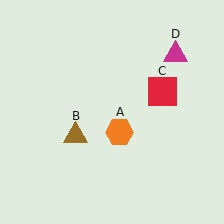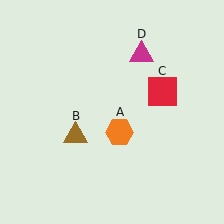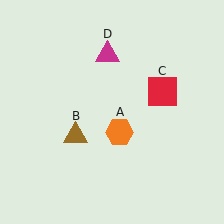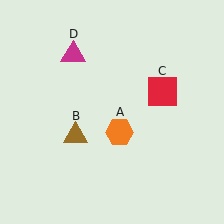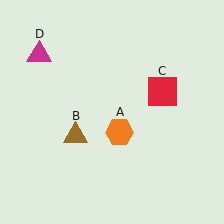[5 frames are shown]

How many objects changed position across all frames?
1 object changed position: magenta triangle (object D).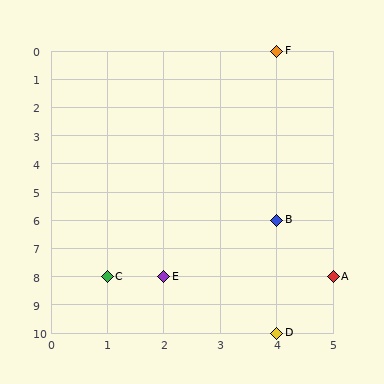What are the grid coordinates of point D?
Point D is at grid coordinates (4, 10).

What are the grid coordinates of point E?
Point E is at grid coordinates (2, 8).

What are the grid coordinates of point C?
Point C is at grid coordinates (1, 8).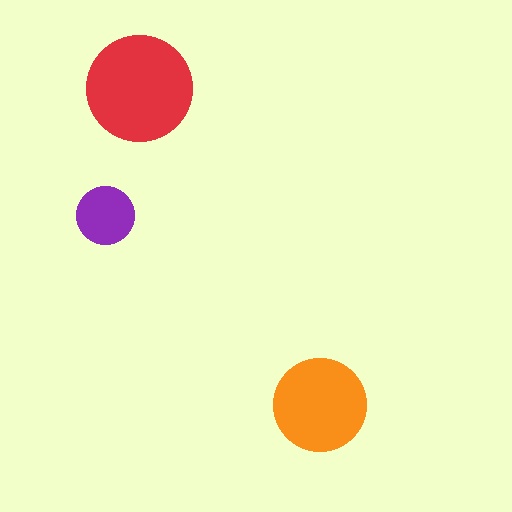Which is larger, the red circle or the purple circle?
The red one.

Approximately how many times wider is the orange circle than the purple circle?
About 1.5 times wider.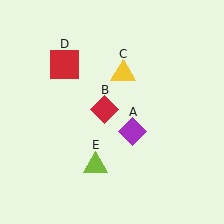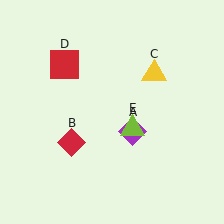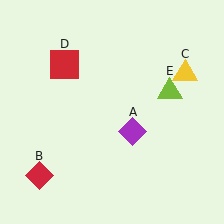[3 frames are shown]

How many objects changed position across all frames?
3 objects changed position: red diamond (object B), yellow triangle (object C), lime triangle (object E).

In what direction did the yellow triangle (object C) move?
The yellow triangle (object C) moved right.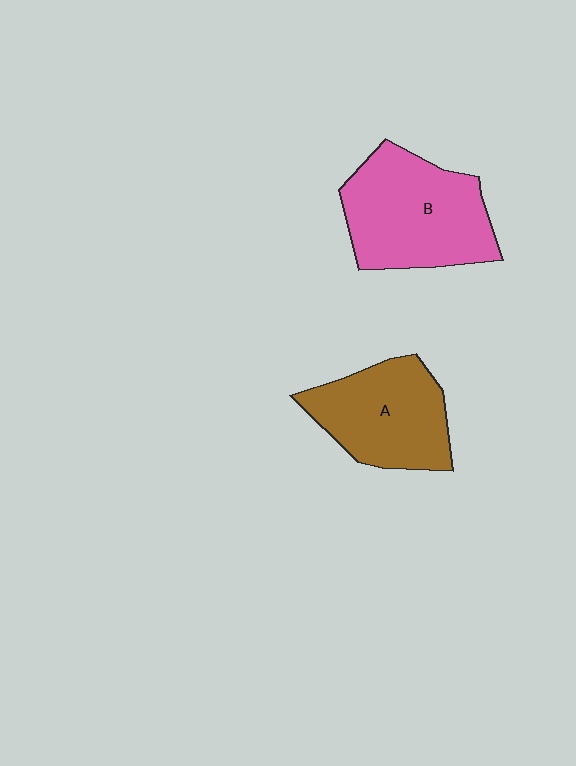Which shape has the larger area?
Shape B (pink).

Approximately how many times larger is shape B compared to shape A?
Approximately 1.2 times.